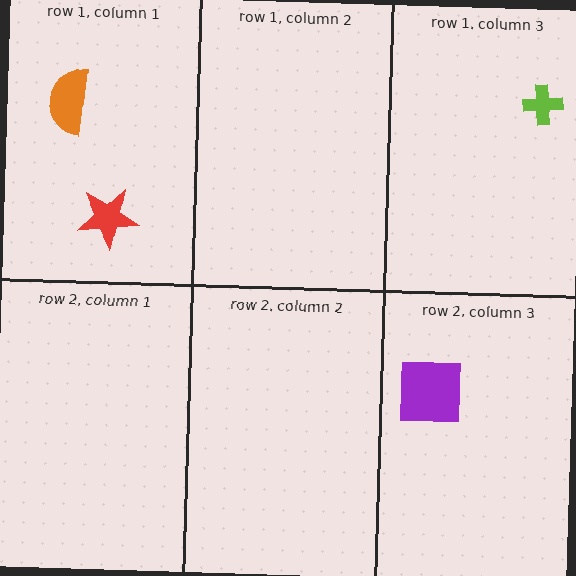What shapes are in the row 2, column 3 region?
The purple square.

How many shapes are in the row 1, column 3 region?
1.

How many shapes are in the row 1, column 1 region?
2.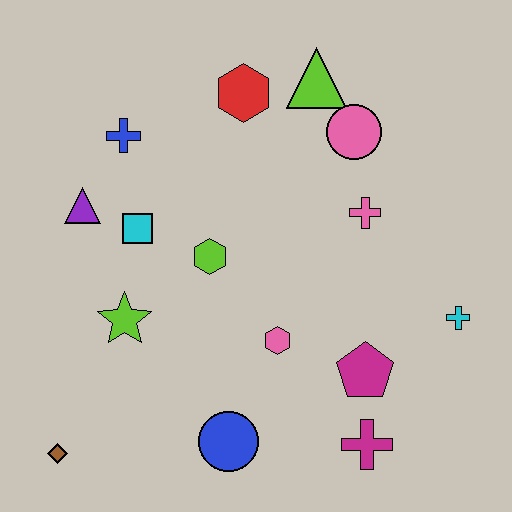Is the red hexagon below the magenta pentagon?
No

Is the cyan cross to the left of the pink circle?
No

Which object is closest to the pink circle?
The lime triangle is closest to the pink circle.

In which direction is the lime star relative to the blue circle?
The lime star is above the blue circle.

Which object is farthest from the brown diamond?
The lime triangle is farthest from the brown diamond.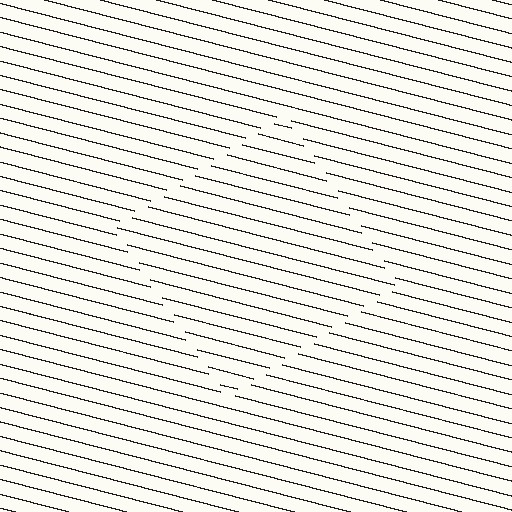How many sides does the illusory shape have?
4 sides — the line-ends trace a square.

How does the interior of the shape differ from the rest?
The interior of the shape contains the same grating, shifted by half a period — the contour is defined by the phase discontinuity where line-ends from the inner and outer gratings abut.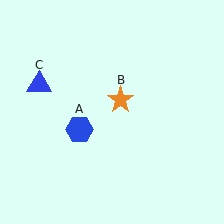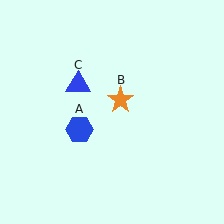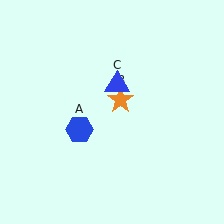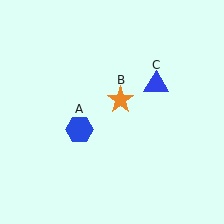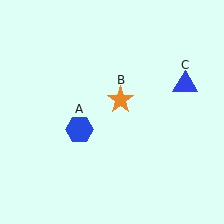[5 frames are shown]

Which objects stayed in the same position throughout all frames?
Blue hexagon (object A) and orange star (object B) remained stationary.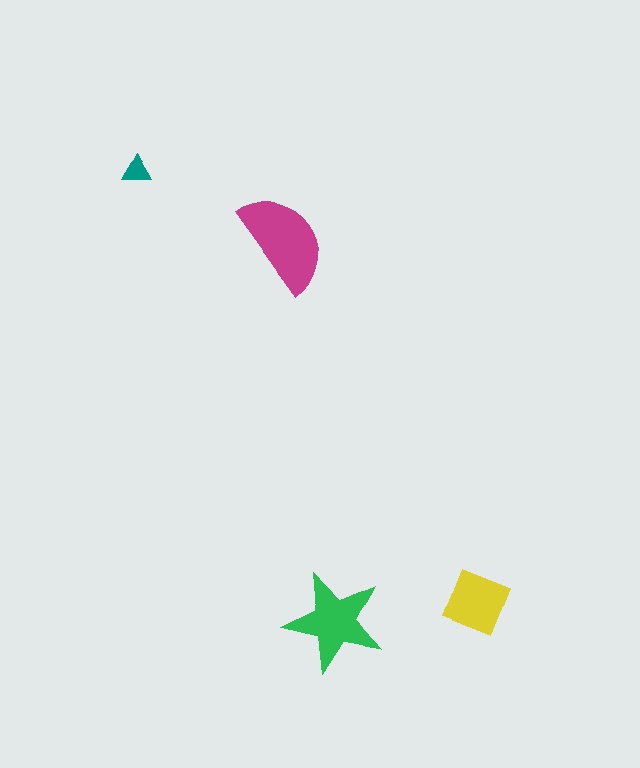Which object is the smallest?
The teal triangle.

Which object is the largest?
The magenta semicircle.